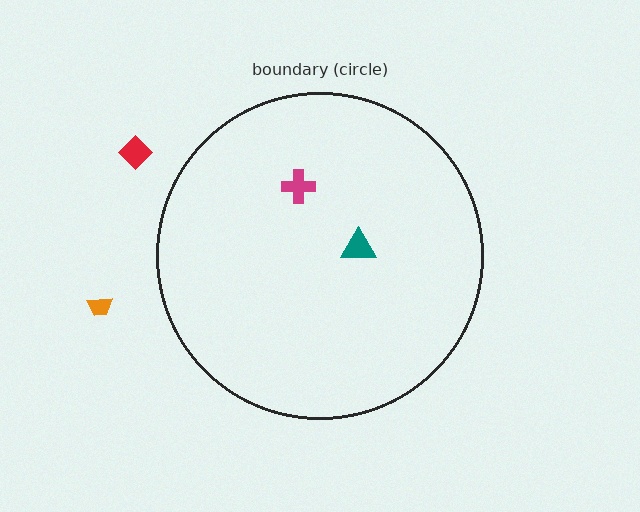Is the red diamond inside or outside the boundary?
Outside.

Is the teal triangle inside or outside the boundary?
Inside.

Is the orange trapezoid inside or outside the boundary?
Outside.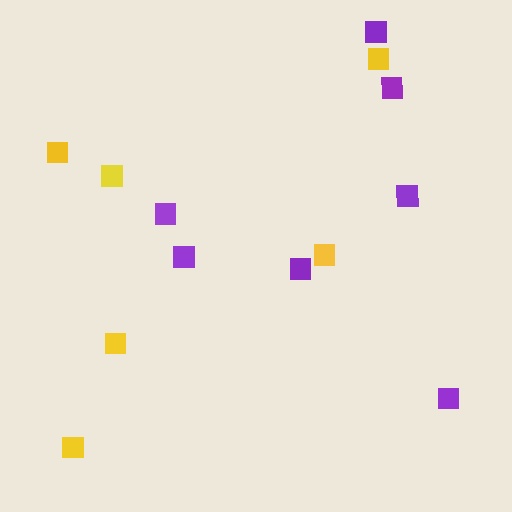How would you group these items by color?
There are 2 groups: one group of purple squares (7) and one group of yellow squares (6).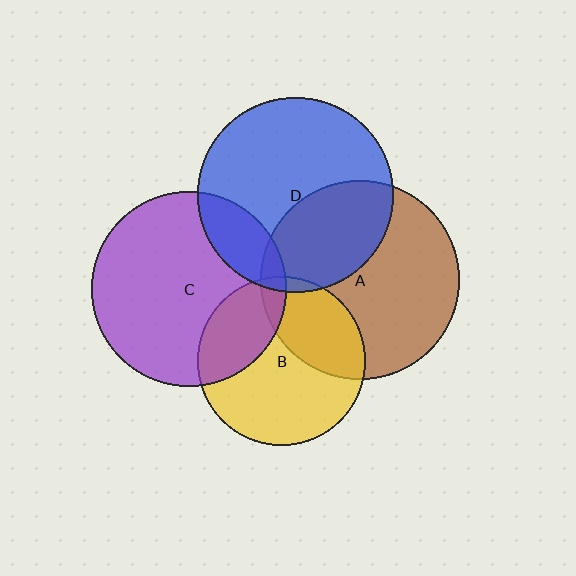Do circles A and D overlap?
Yes.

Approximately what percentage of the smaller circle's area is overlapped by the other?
Approximately 35%.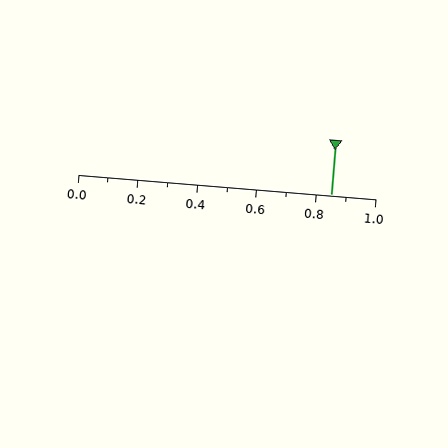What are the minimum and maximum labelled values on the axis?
The axis runs from 0.0 to 1.0.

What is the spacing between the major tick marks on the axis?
The major ticks are spaced 0.2 apart.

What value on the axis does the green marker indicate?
The marker indicates approximately 0.85.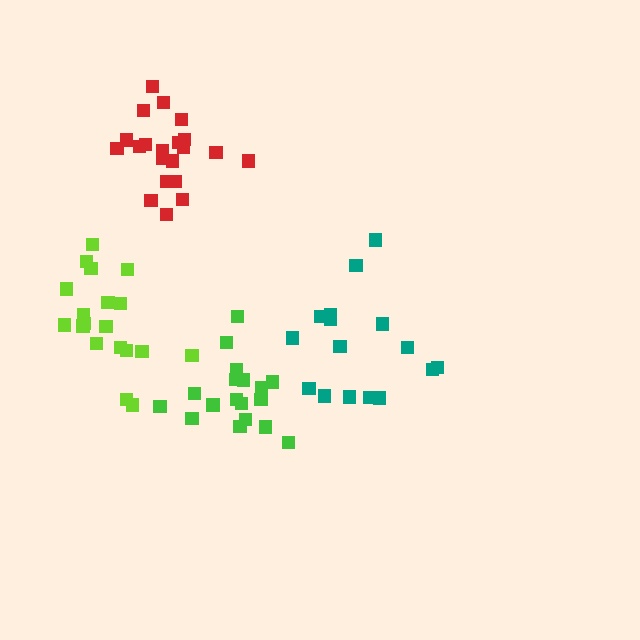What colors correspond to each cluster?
The clusters are colored: red, green, lime, teal.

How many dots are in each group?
Group 1: 21 dots, Group 2: 18 dots, Group 3: 19 dots, Group 4: 16 dots (74 total).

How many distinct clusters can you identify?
There are 4 distinct clusters.